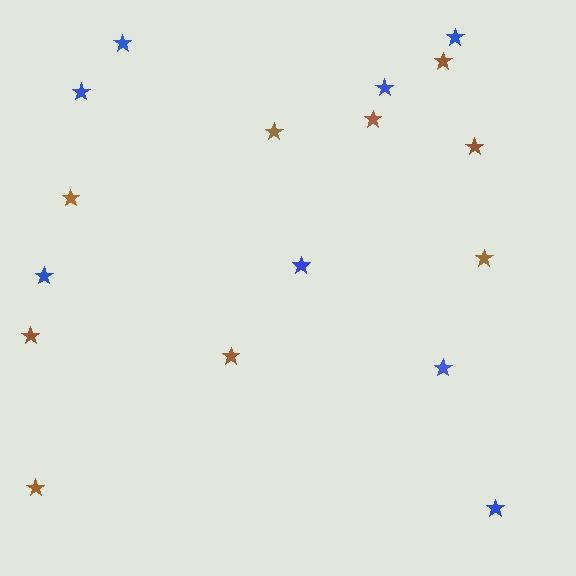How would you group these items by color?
There are 2 groups: one group of blue stars (8) and one group of brown stars (9).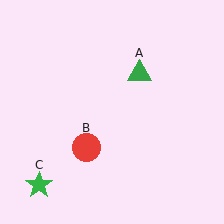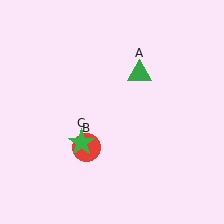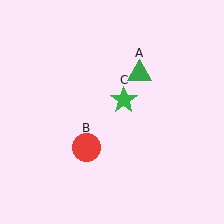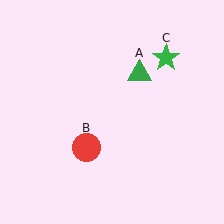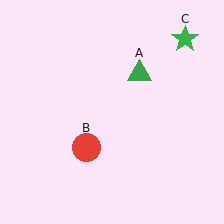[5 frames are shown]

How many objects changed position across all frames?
1 object changed position: green star (object C).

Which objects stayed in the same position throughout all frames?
Green triangle (object A) and red circle (object B) remained stationary.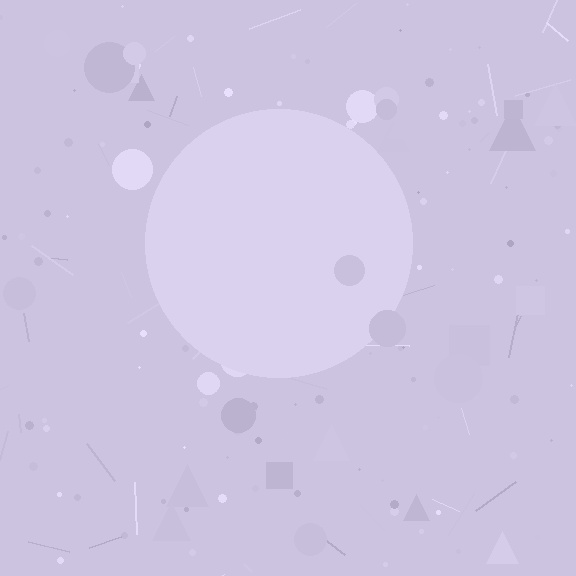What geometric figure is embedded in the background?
A circle is embedded in the background.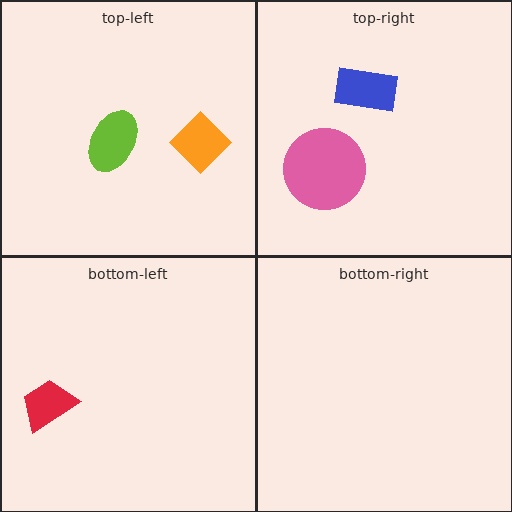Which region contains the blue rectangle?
The top-right region.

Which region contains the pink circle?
The top-right region.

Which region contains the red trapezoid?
The bottom-left region.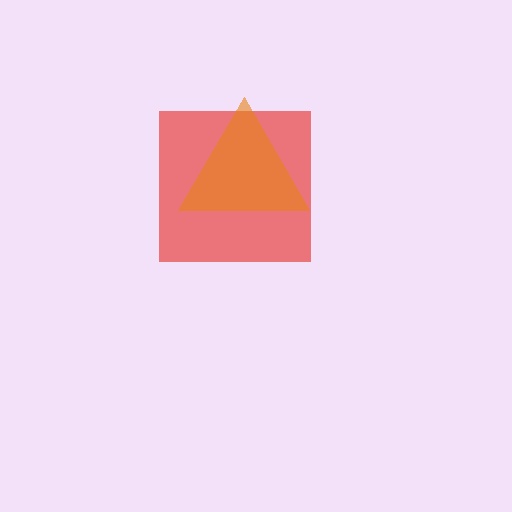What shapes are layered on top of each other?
The layered shapes are: a red square, an orange triangle.